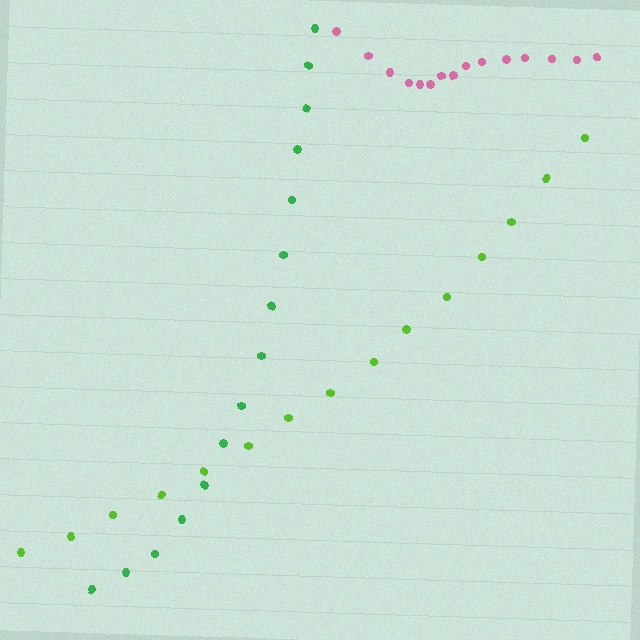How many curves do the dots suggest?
There are 3 distinct paths.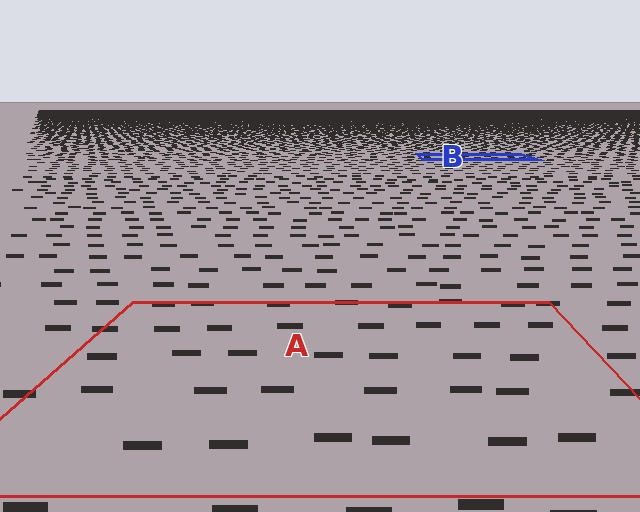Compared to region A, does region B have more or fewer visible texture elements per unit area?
Region B has more texture elements per unit area — they are packed more densely because it is farther away.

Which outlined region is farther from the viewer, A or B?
Region B is farther from the viewer — the texture elements inside it appear smaller and more densely packed.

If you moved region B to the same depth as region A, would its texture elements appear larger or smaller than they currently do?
They would appear larger. At a closer depth, the same texture elements are projected at a bigger on-screen size.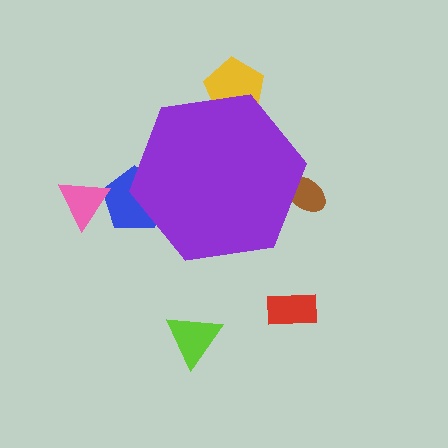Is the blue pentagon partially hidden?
Yes, the blue pentagon is partially hidden behind the purple hexagon.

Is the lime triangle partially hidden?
No, the lime triangle is fully visible.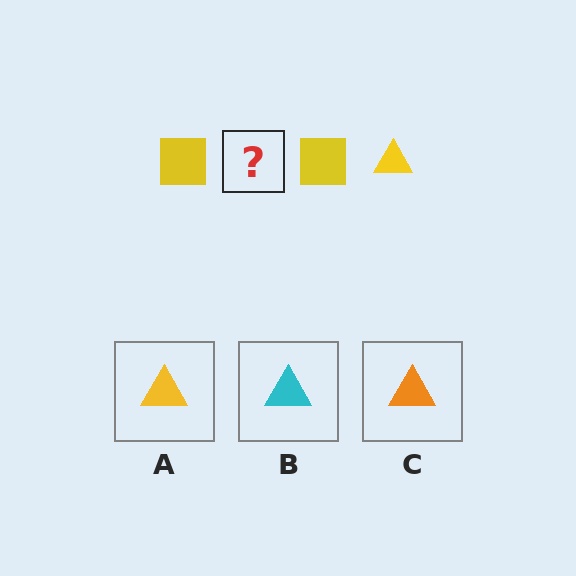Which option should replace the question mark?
Option A.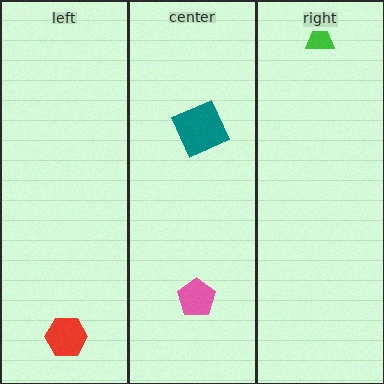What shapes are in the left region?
The red hexagon.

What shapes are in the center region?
The teal square, the pink pentagon.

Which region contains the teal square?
The center region.